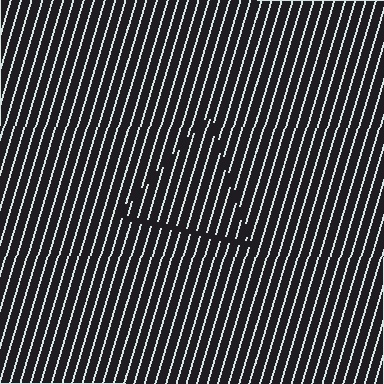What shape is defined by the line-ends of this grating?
An illusory triangle. The interior of the shape contains the same grating, shifted by half a period — the contour is defined by the phase discontinuity where line-ends from the inner and outer gratings abut.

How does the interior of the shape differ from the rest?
The interior of the shape contains the same grating, shifted by half a period — the contour is defined by the phase discontinuity where line-ends from the inner and outer gratings abut.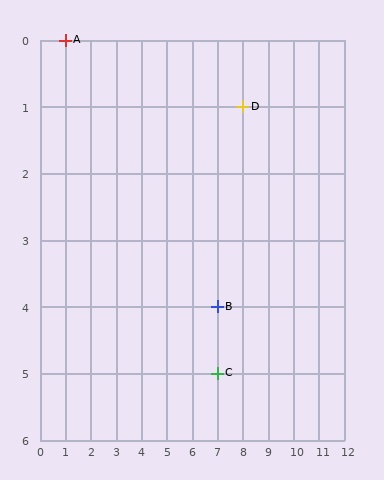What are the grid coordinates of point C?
Point C is at grid coordinates (7, 5).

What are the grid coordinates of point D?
Point D is at grid coordinates (8, 1).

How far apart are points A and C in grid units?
Points A and C are 6 columns and 5 rows apart (about 7.8 grid units diagonally).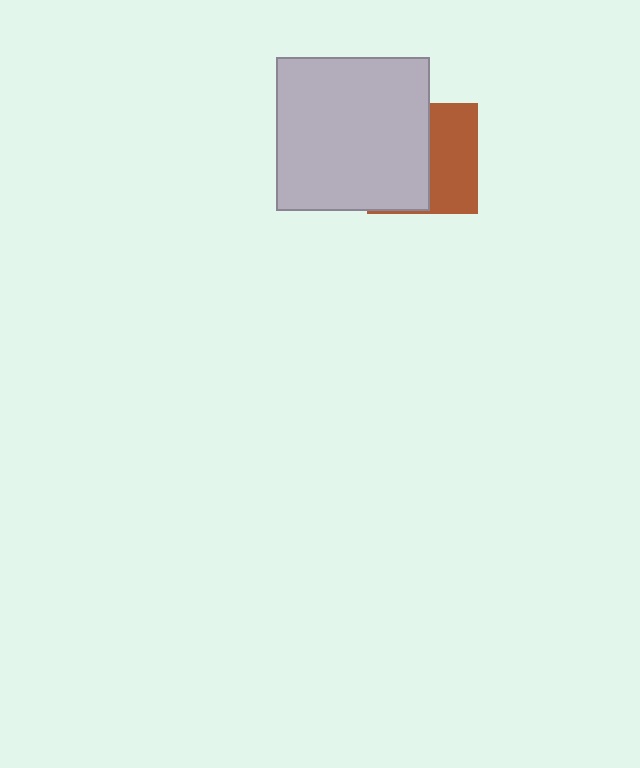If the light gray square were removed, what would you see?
You would see the complete brown square.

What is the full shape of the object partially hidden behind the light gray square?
The partially hidden object is a brown square.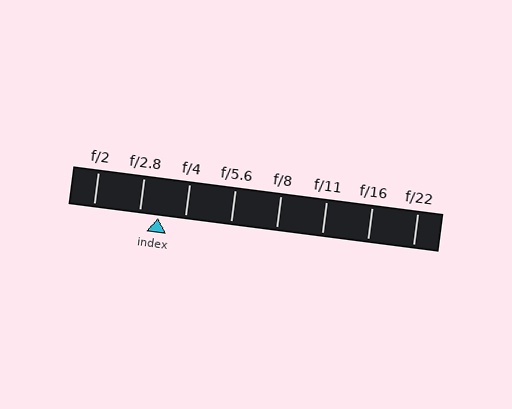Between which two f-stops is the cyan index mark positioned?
The index mark is between f/2.8 and f/4.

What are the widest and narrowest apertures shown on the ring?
The widest aperture shown is f/2 and the narrowest is f/22.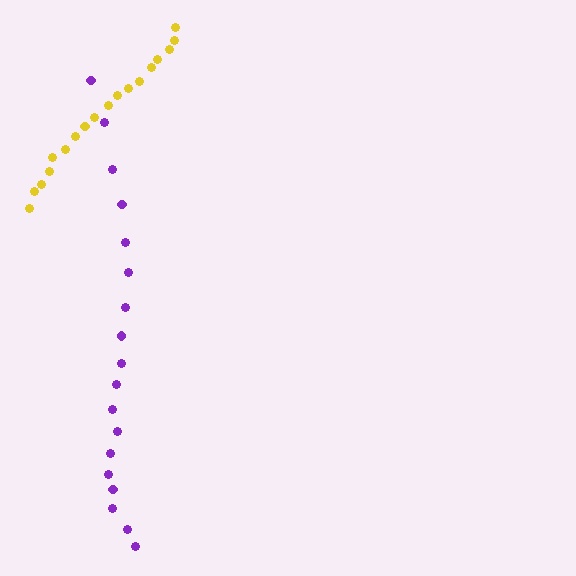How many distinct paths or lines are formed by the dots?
There are 2 distinct paths.